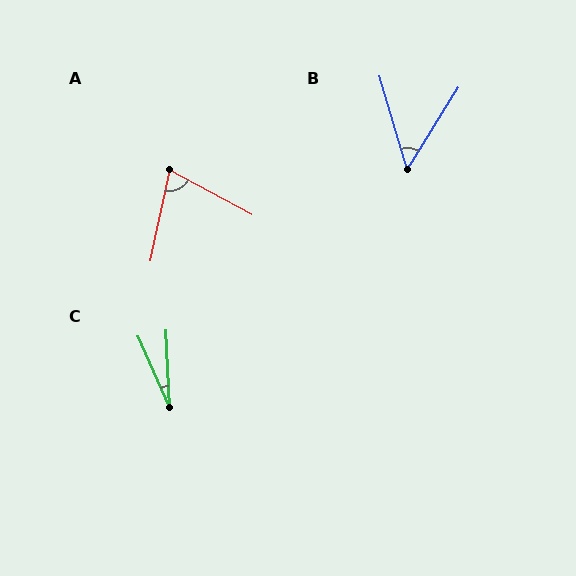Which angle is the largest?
A, at approximately 74 degrees.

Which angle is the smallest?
C, at approximately 21 degrees.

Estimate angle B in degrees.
Approximately 49 degrees.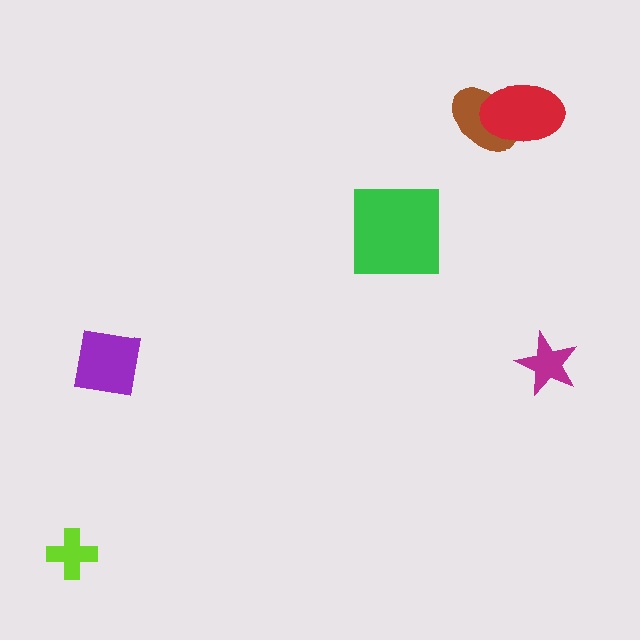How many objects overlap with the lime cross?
0 objects overlap with the lime cross.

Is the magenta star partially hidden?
No, no other shape covers it.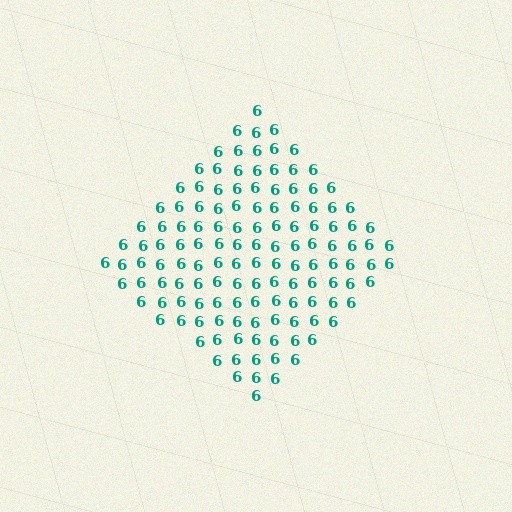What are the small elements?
The small elements are digit 6's.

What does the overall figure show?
The overall figure shows a diamond.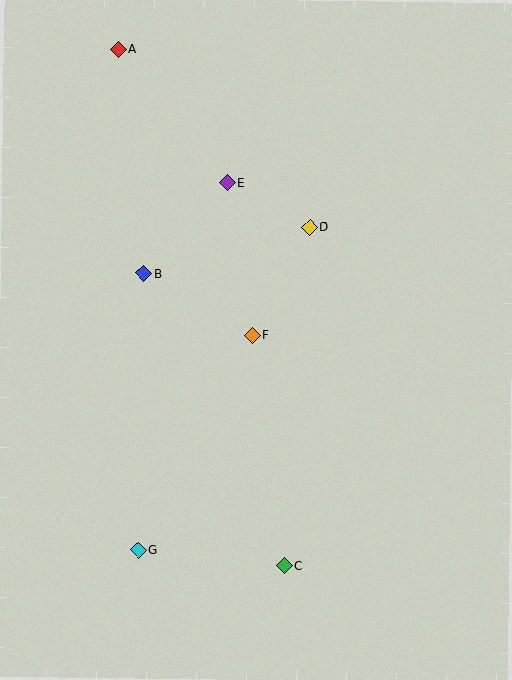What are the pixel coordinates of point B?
Point B is at (144, 273).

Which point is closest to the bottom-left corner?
Point G is closest to the bottom-left corner.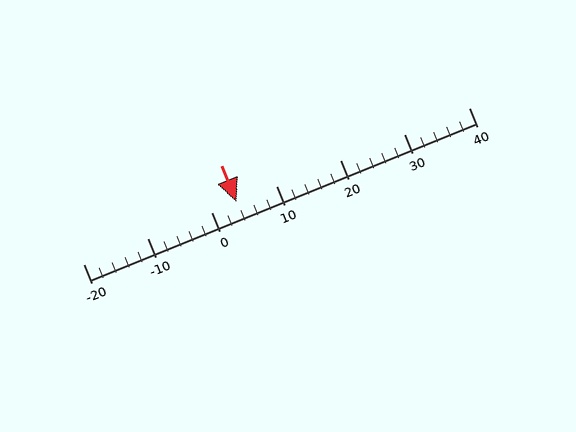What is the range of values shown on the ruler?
The ruler shows values from -20 to 40.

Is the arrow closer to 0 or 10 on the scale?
The arrow is closer to 0.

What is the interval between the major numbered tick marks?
The major tick marks are spaced 10 units apart.